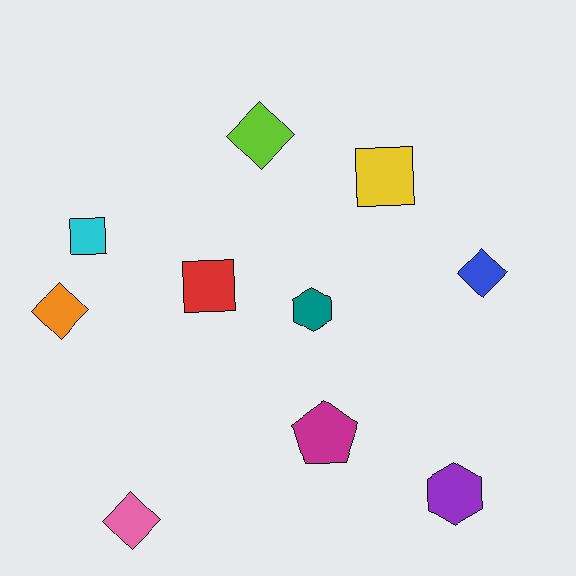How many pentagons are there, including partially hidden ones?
There is 1 pentagon.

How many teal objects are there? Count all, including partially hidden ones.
There is 1 teal object.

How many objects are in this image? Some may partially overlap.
There are 10 objects.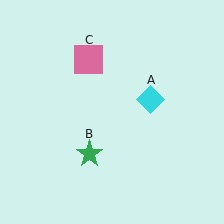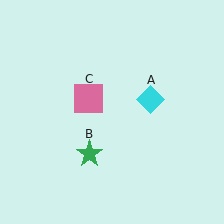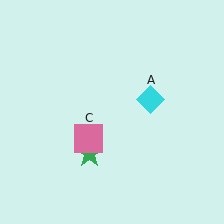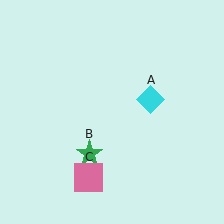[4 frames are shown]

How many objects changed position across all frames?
1 object changed position: pink square (object C).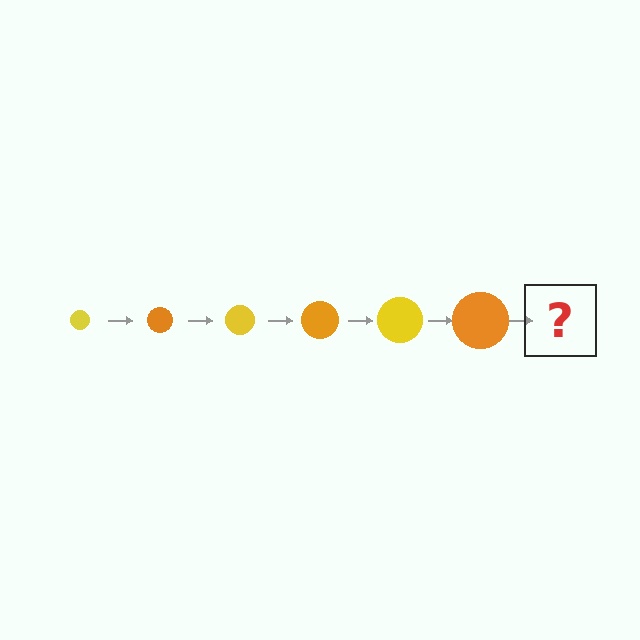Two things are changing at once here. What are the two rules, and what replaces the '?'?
The two rules are that the circle grows larger each step and the color cycles through yellow and orange. The '?' should be a yellow circle, larger than the previous one.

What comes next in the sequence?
The next element should be a yellow circle, larger than the previous one.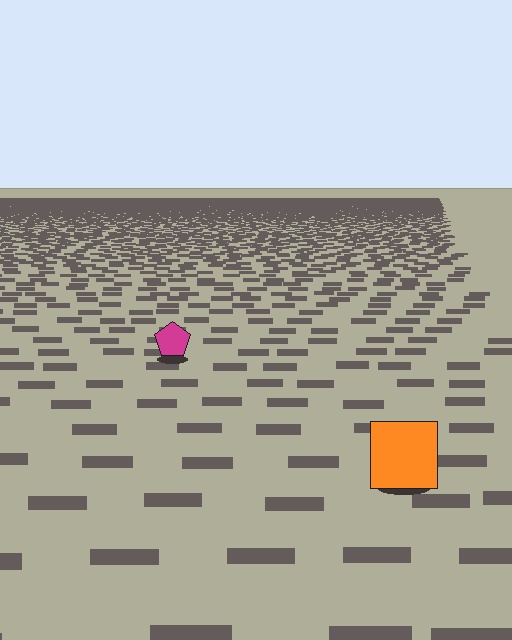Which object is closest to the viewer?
The orange square is closest. The texture marks near it are larger and more spread out.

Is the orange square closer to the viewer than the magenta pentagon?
Yes. The orange square is closer — you can tell from the texture gradient: the ground texture is coarser near it.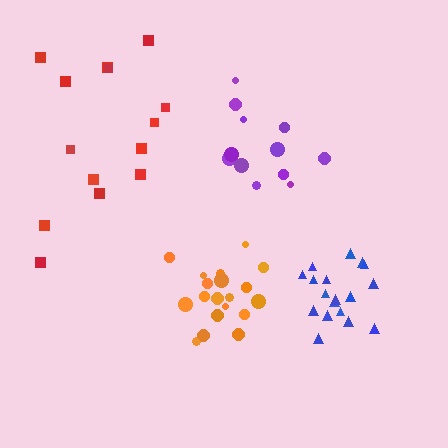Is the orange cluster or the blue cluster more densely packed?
Orange.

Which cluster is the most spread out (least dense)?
Red.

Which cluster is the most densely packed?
Orange.